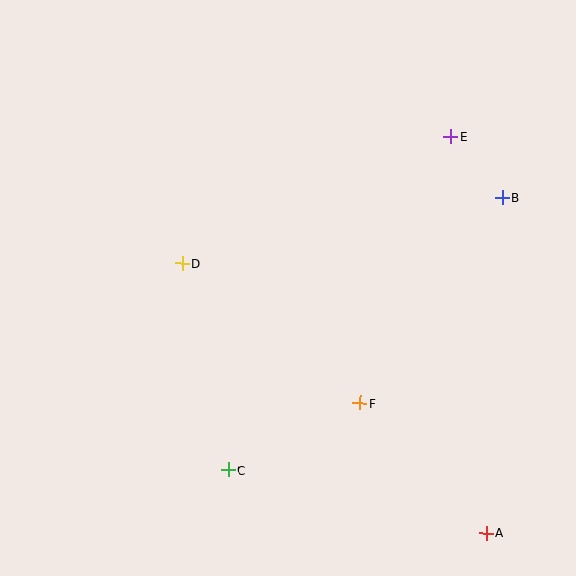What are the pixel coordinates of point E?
Point E is at (451, 137).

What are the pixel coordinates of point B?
Point B is at (502, 198).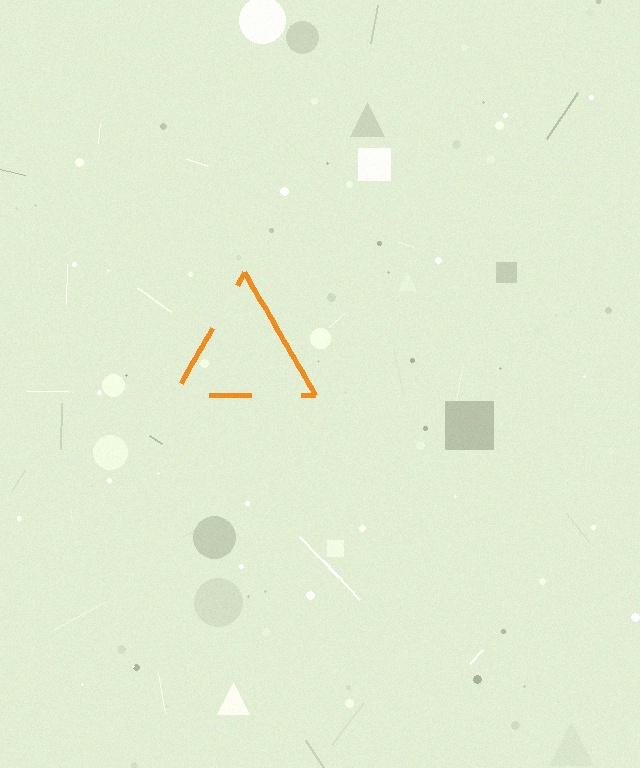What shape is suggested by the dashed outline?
The dashed outline suggests a triangle.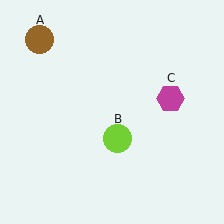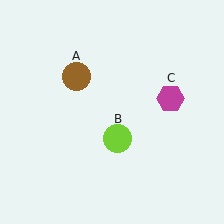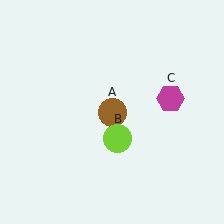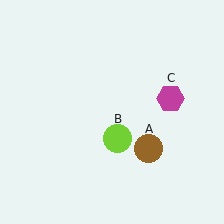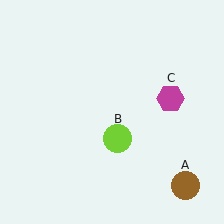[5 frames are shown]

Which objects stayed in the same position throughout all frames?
Lime circle (object B) and magenta hexagon (object C) remained stationary.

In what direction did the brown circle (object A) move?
The brown circle (object A) moved down and to the right.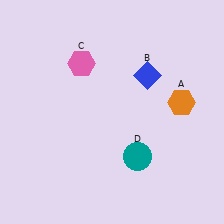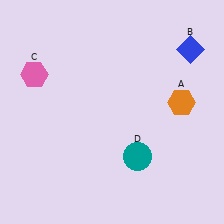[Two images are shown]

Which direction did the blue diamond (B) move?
The blue diamond (B) moved right.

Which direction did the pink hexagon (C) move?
The pink hexagon (C) moved left.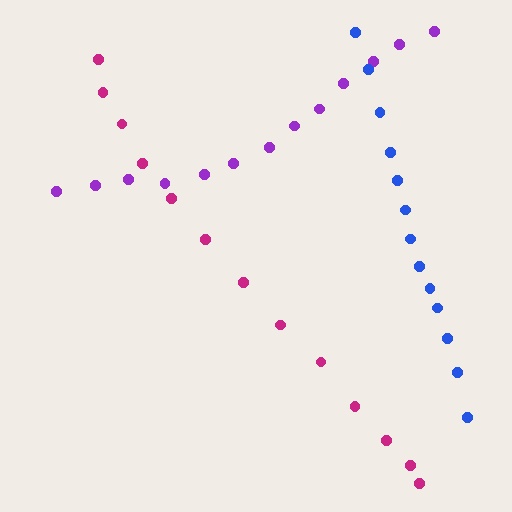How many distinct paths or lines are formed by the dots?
There are 3 distinct paths.